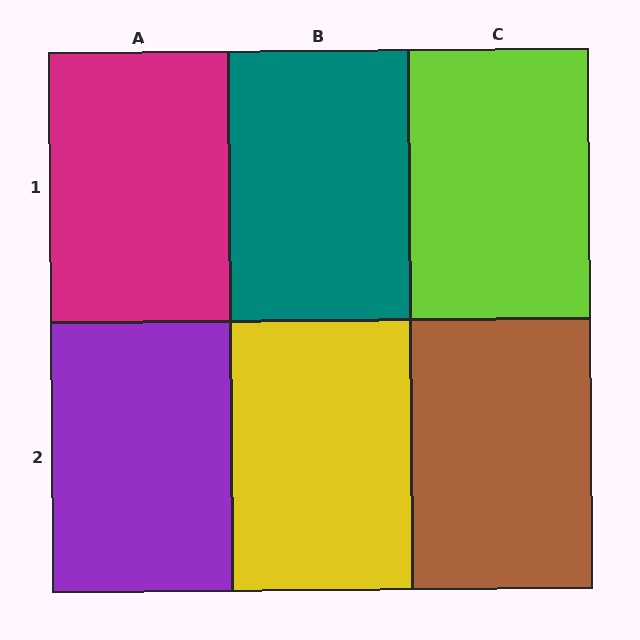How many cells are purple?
1 cell is purple.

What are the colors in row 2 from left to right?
Purple, yellow, brown.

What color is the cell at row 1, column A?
Magenta.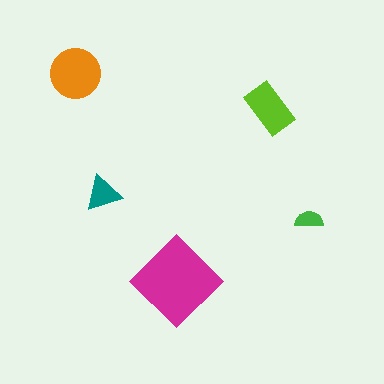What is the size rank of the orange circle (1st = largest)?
2nd.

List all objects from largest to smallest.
The magenta diamond, the orange circle, the lime rectangle, the teal triangle, the green semicircle.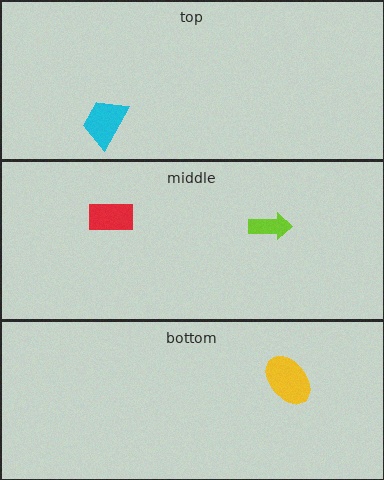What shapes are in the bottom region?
The yellow ellipse.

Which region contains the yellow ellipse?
The bottom region.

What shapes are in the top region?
The cyan trapezoid.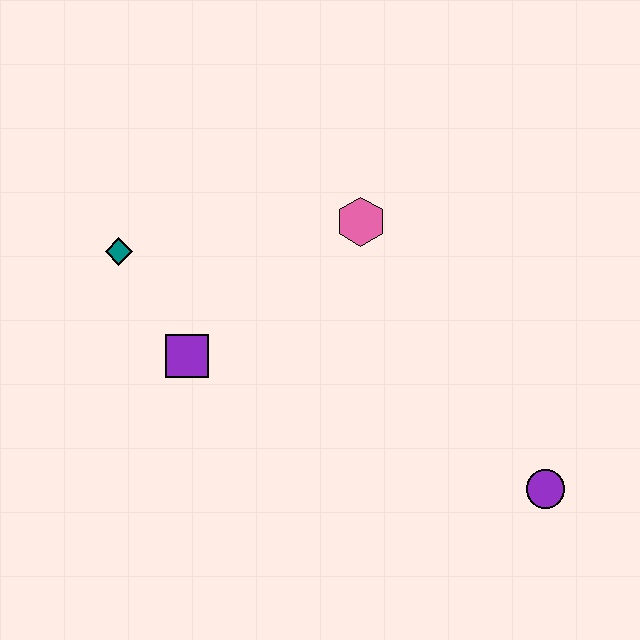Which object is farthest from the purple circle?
The teal diamond is farthest from the purple circle.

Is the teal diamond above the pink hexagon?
No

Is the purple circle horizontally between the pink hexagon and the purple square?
No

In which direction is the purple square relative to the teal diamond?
The purple square is below the teal diamond.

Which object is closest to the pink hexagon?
The purple square is closest to the pink hexagon.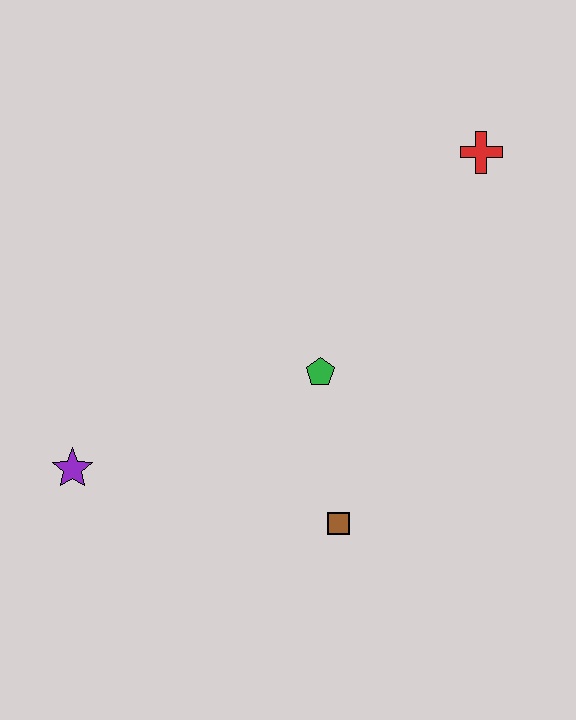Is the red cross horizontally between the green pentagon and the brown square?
No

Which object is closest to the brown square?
The green pentagon is closest to the brown square.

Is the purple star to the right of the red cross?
No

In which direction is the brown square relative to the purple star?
The brown square is to the right of the purple star.